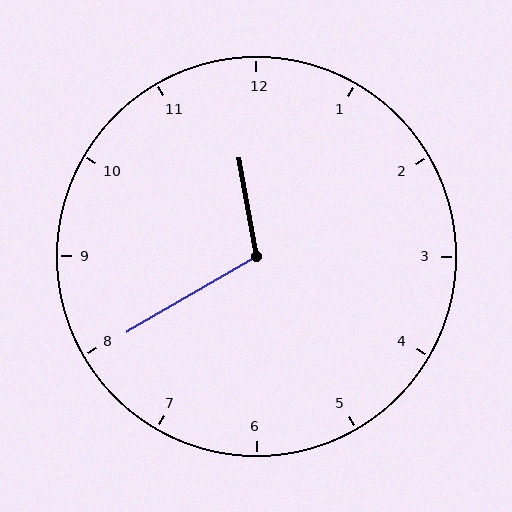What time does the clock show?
11:40.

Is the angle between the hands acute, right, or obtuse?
It is obtuse.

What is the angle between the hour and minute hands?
Approximately 110 degrees.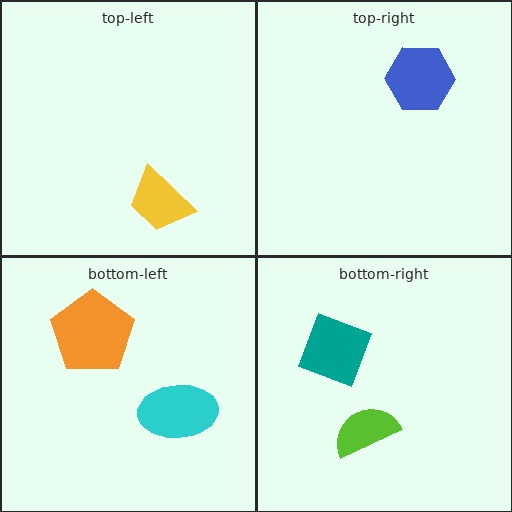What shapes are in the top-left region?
The yellow trapezoid.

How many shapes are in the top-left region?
1.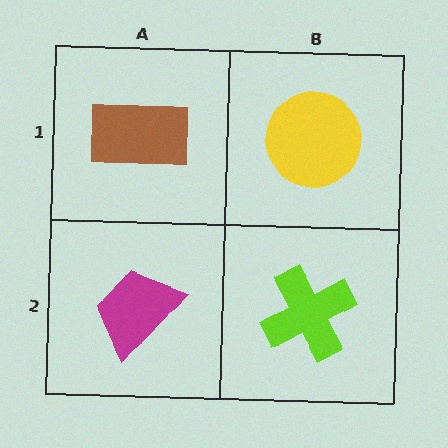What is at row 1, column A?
A brown rectangle.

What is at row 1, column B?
A yellow circle.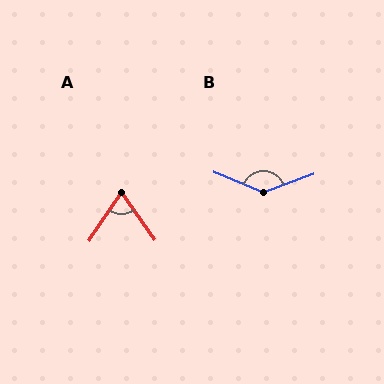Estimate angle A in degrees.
Approximately 69 degrees.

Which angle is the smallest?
A, at approximately 69 degrees.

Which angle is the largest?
B, at approximately 138 degrees.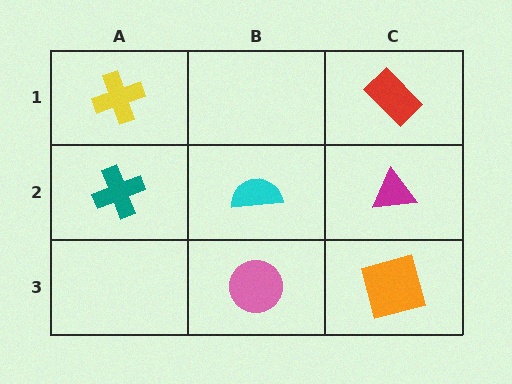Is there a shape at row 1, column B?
No, that cell is empty.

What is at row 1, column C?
A red rectangle.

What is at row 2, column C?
A magenta triangle.